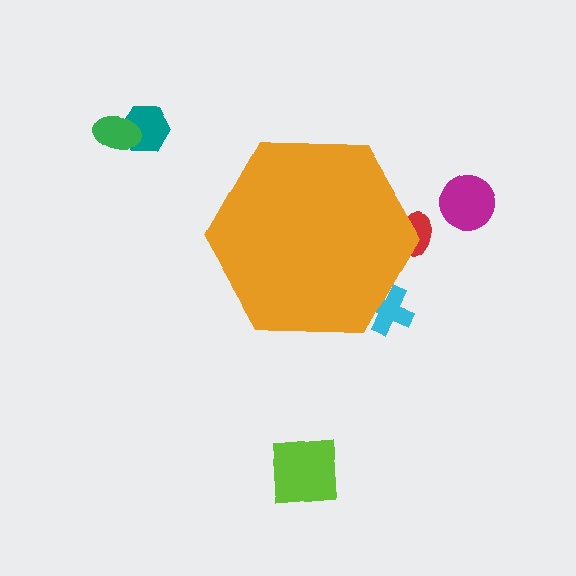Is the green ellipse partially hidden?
No, the green ellipse is fully visible.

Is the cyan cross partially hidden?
Yes, the cyan cross is partially hidden behind the orange hexagon.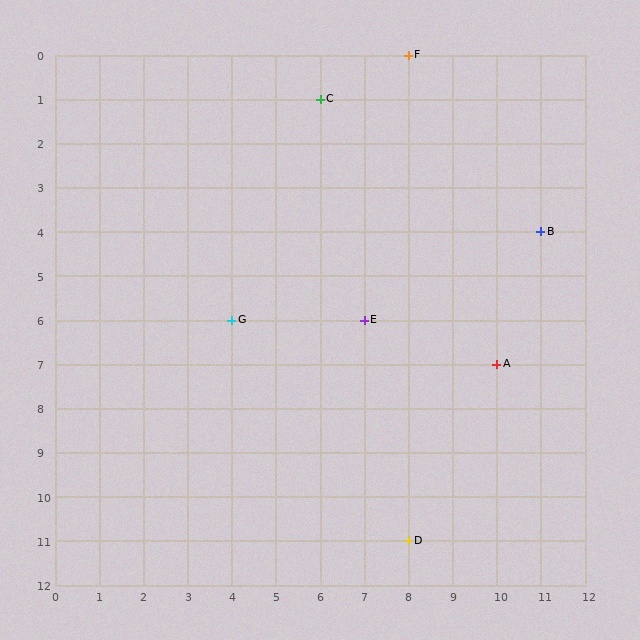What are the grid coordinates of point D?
Point D is at grid coordinates (8, 11).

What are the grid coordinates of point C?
Point C is at grid coordinates (6, 1).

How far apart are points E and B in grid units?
Points E and B are 4 columns and 2 rows apart (about 4.5 grid units diagonally).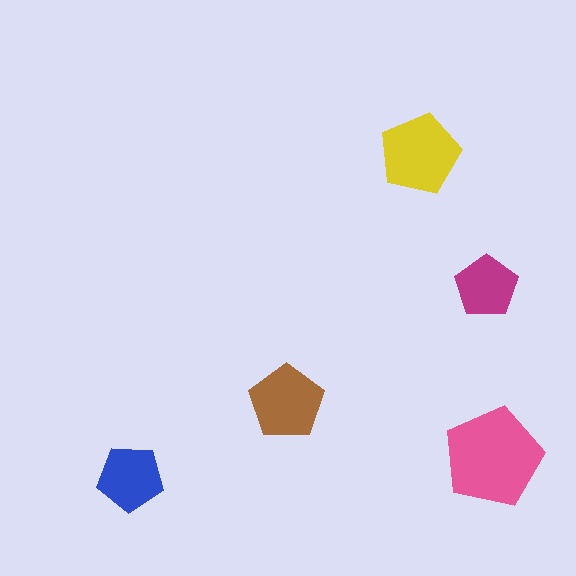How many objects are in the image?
There are 5 objects in the image.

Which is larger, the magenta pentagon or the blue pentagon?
The blue one.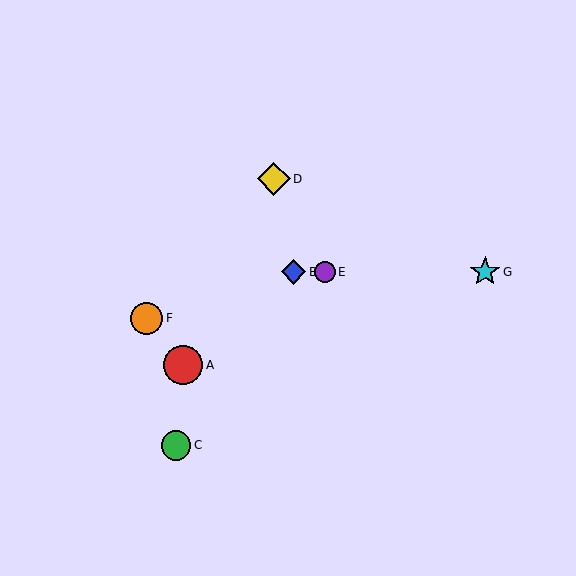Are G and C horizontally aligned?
No, G is at y≈272 and C is at y≈445.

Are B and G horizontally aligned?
Yes, both are at y≈272.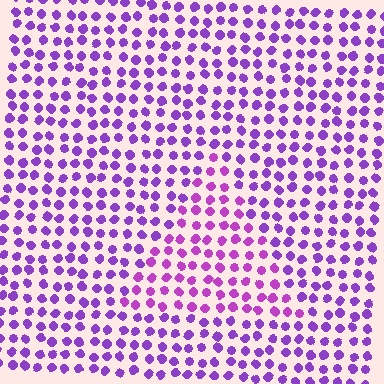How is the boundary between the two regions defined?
The boundary is defined purely by a slight shift in hue (about 23 degrees). Spacing, size, and orientation are identical on both sides.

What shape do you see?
I see a triangle.